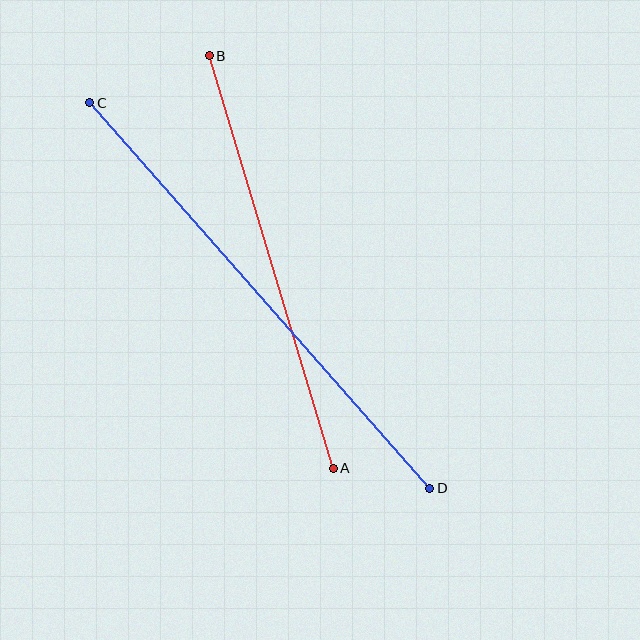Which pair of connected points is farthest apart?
Points C and D are farthest apart.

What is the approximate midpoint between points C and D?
The midpoint is at approximately (260, 295) pixels.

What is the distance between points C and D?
The distance is approximately 514 pixels.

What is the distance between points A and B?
The distance is approximately 431 pixels.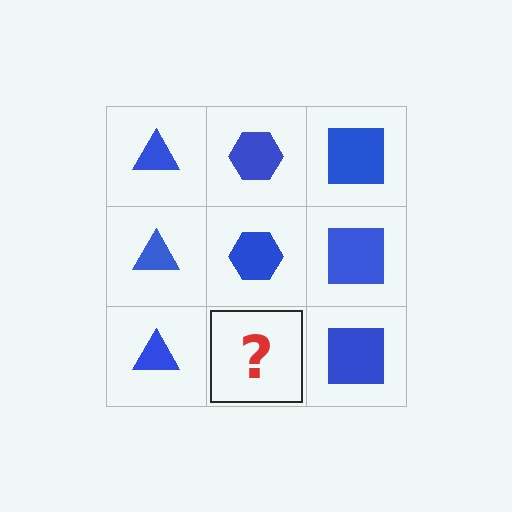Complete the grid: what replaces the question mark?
The question mark should be replaced with a blue hexagon.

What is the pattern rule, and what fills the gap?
The rule is that each column has a consistent shape. The gap should be filled with a blue hexagon.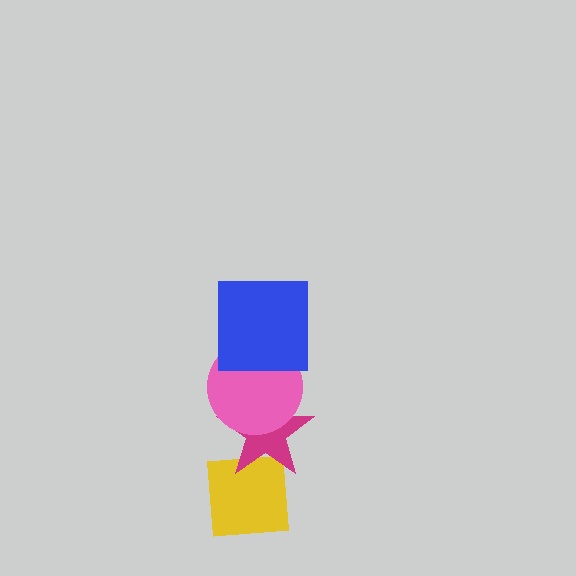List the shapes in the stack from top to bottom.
From top to bottom: the blue square, the pink circle, the magenta star, the yellow square.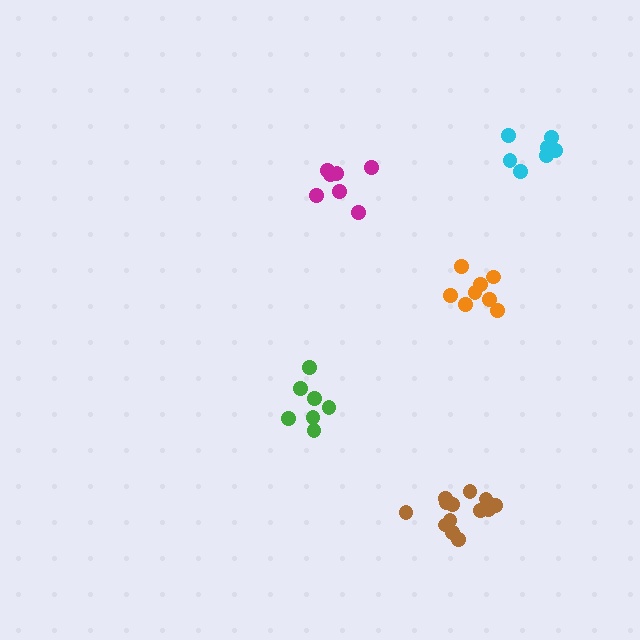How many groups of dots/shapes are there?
There are 5 groups.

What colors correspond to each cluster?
The clusters are colored: brown, magenta, cyan, green, orange.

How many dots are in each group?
Group 1: 13 dots, Group 2: 7 dots, Group 3: 7 dots, Group 4: 7 dots, Group 5: 8 dots (42 total).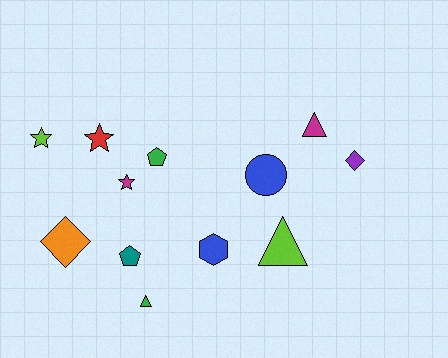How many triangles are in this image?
There are 3 triangles.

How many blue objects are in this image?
There are 2 blue objects.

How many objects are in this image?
There are 12 objects.